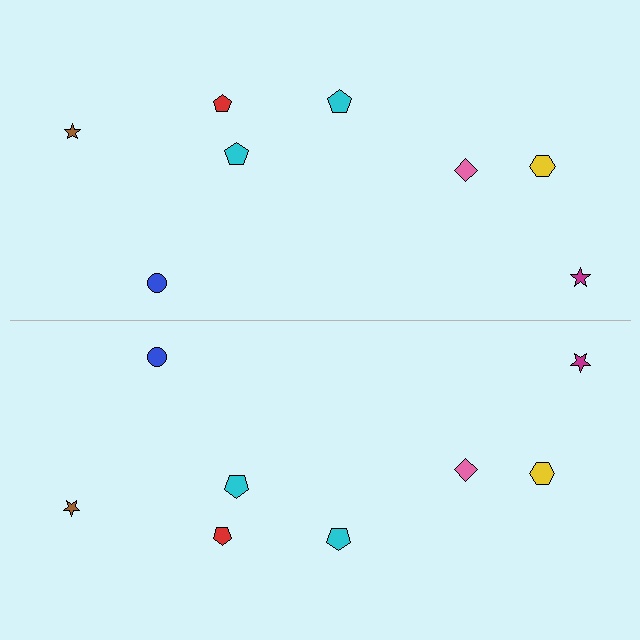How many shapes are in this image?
There are 16 shapes in this image.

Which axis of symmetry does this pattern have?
The pattern has a horizontal axis of symmetry running through the center of the image.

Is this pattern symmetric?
Yes, this pattern has bilateral (reflection) symmetry.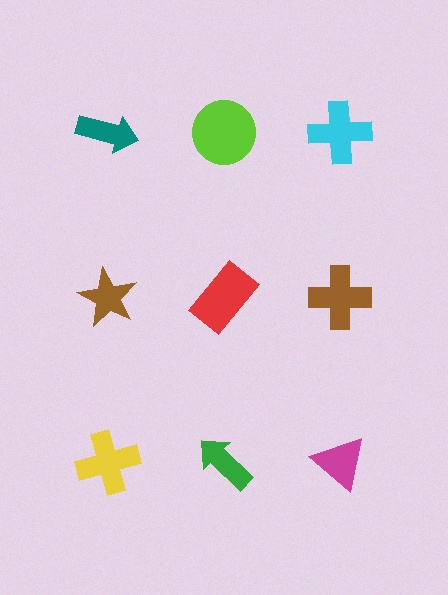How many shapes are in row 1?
3 shapes.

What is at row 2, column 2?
A red rectangle.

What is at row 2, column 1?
A brown star.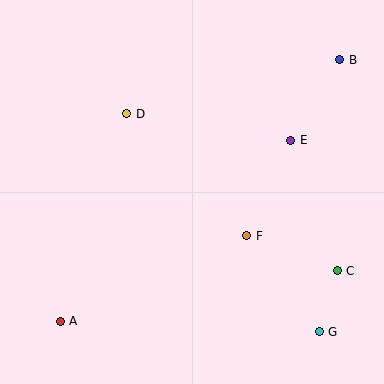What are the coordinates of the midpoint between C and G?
The midpoint between C and G is at (328, 301).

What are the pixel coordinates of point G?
Point G is at (319, 332).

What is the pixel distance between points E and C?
The distance between E and C is 138 pixels.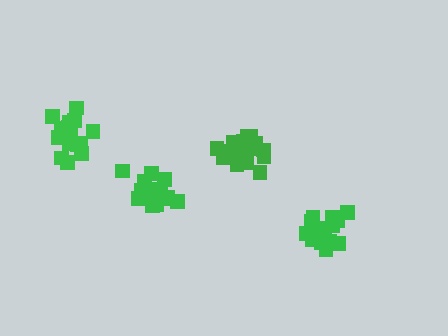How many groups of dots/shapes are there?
There are 4 groups.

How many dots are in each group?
Group 1: 17 dots, Group 2: 18 dots, Group 3: 16 dots, Group 4: 16 dots (67 total).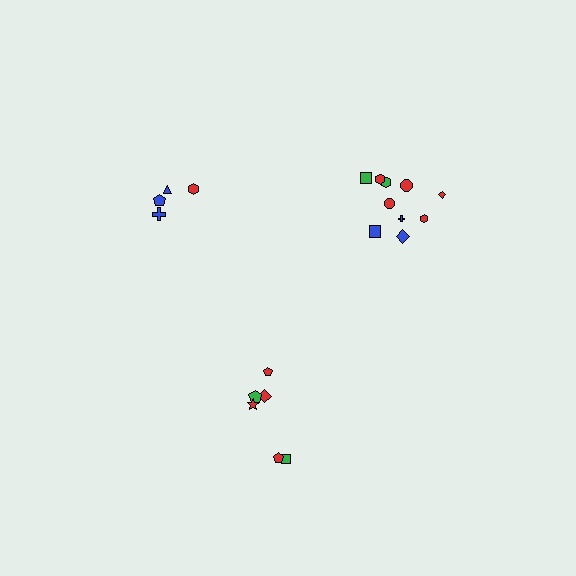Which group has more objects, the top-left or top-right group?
The top-right group.